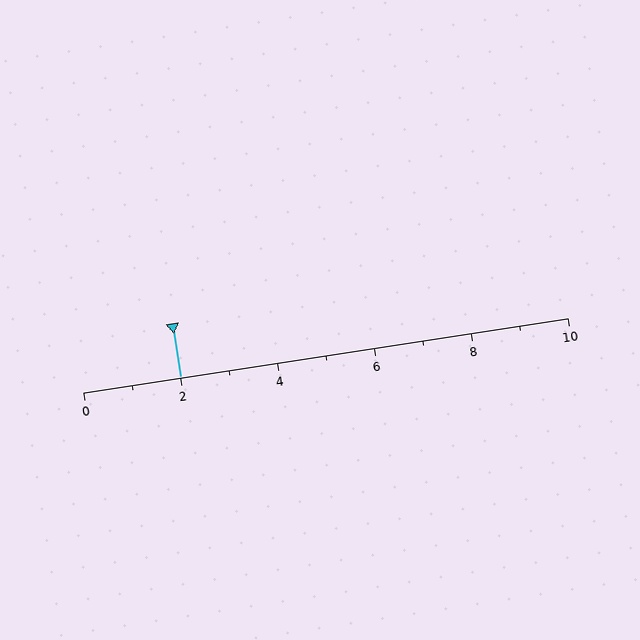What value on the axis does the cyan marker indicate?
The marker indicates approximately 2.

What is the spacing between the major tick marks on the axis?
The major ticks are spaced 2 apart.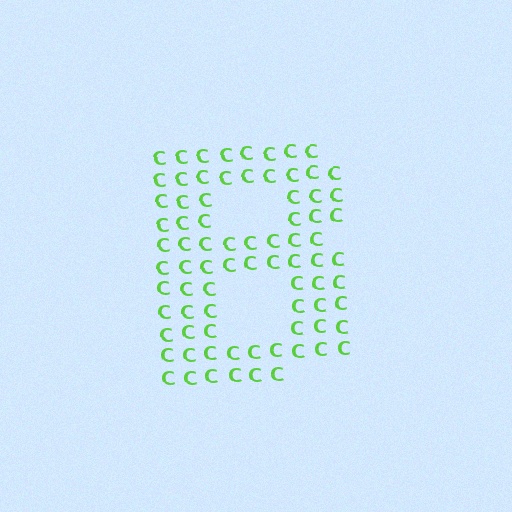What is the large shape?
The large shape is the letter B.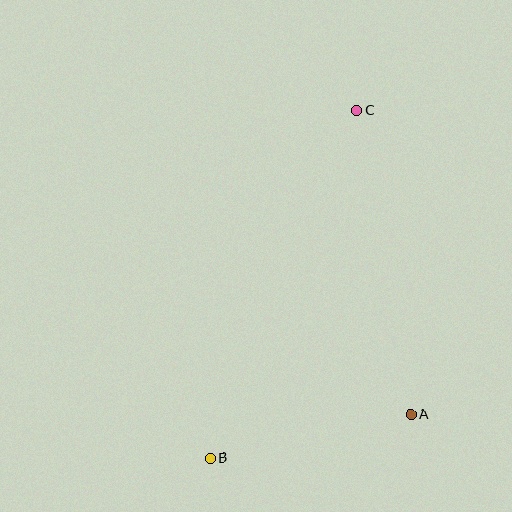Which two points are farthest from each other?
Points B and C are farthest from each other.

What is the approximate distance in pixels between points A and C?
The distance between A and C is approximately 309 pixels.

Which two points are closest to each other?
Points A and B are closest to each other.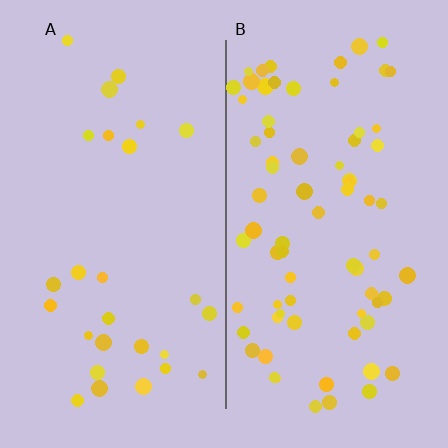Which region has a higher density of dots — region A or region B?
B (the right).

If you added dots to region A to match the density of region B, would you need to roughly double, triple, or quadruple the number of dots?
Approximately triple.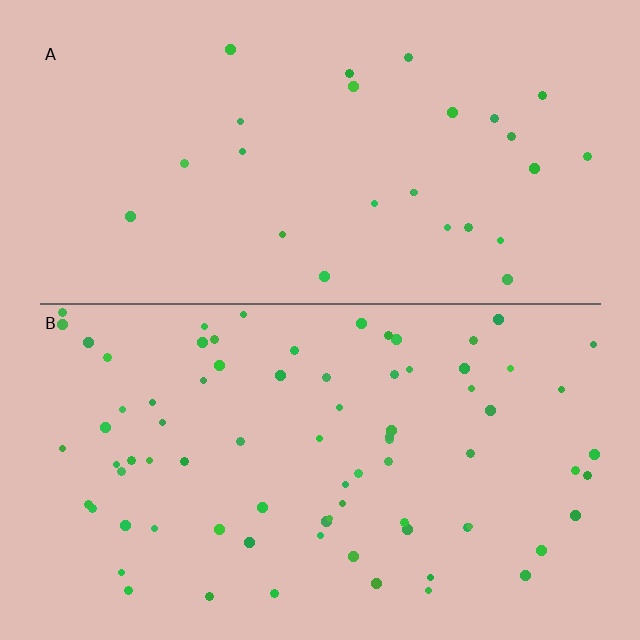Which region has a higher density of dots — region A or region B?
B (the bottom).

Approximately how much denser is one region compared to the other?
Approximately 2.9× — region B over region A.